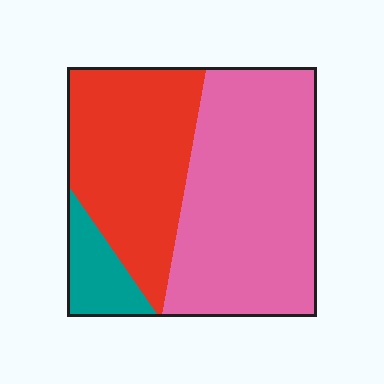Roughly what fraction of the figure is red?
Red covers about 35% of the figure.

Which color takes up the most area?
Pink, at roughly 55%.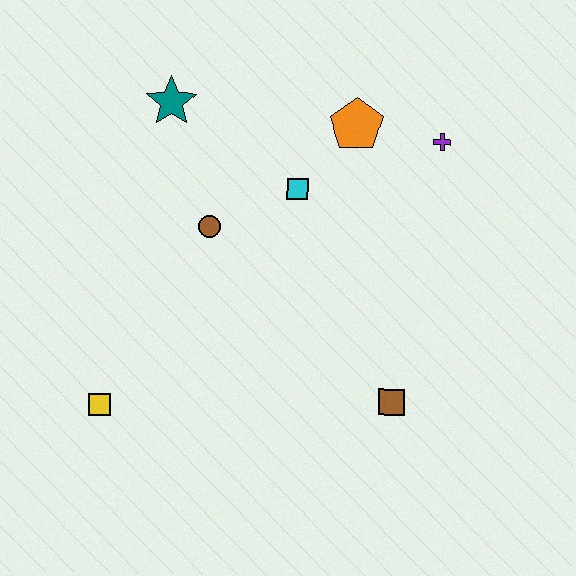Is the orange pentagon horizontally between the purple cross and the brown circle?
Yes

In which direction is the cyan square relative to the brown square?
The cyan square is above the brown square.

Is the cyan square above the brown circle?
Yes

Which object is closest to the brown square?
The cyan square is closest to the brown square.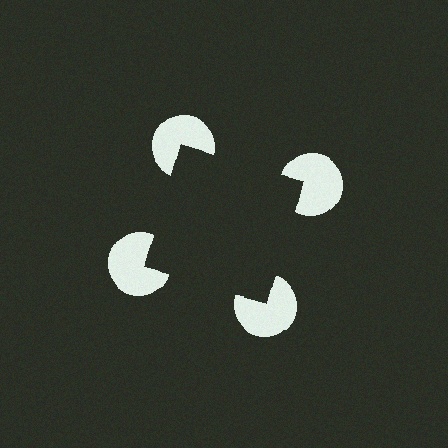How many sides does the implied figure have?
4 sides.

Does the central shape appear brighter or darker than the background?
It typically appears slightly darker than the background, even though no actual brightness change is drawn.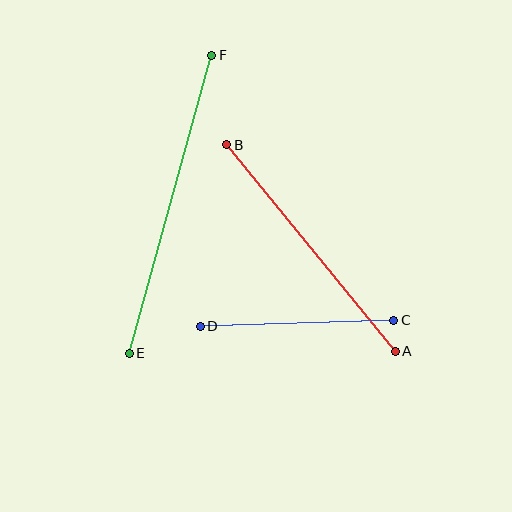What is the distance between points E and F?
The distance is approximately 309 pixels.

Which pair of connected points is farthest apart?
Points E and F are farthest apart.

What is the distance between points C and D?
The distance is approximately 193 pixels.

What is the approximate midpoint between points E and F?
The midpoint is at approximately (171, 204) pixels.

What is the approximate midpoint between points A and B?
The midpoint is at approximately (311, 248) pixels.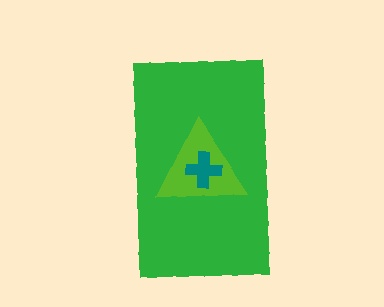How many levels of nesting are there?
3.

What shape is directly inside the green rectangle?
The lime triangle.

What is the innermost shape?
The teal cross.